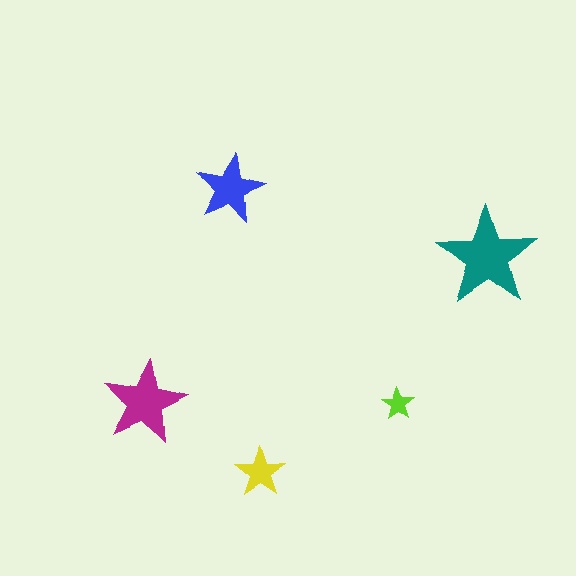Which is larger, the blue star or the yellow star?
The blue one.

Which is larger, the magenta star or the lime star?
The magenta one.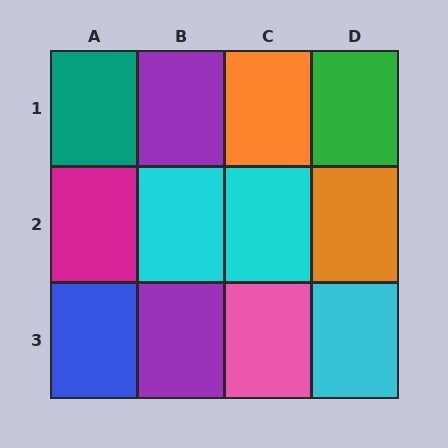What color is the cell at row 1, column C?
Orange.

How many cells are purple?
2 cells are purple.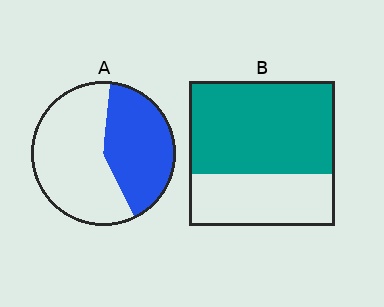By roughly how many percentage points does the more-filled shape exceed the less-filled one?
By roughly 25 percentage points (B over A).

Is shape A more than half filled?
No.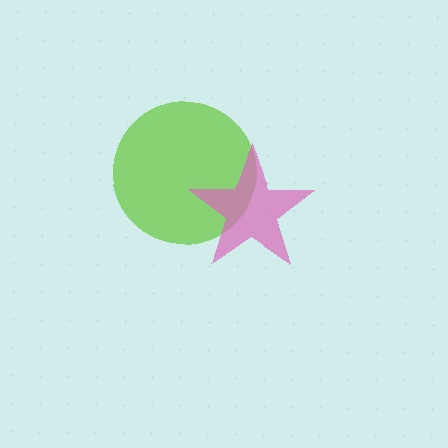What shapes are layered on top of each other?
The layered shapes are: a lime circle, a pink star.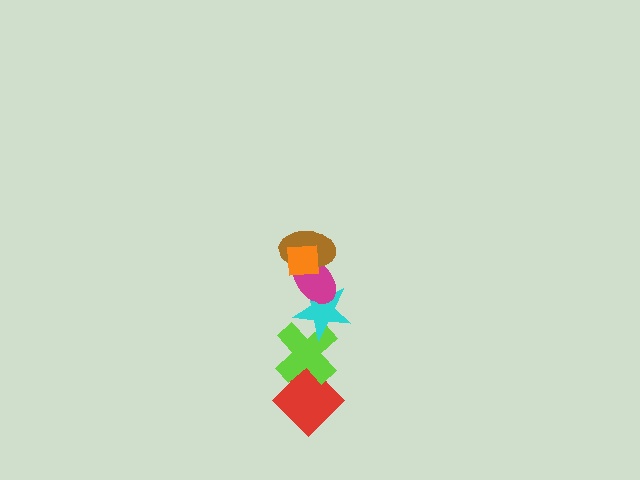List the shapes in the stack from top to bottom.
From top to bottom: the orange square, the brown ellipse, the magenta ellipse, the cyan star, the lime cross, the red diamond.